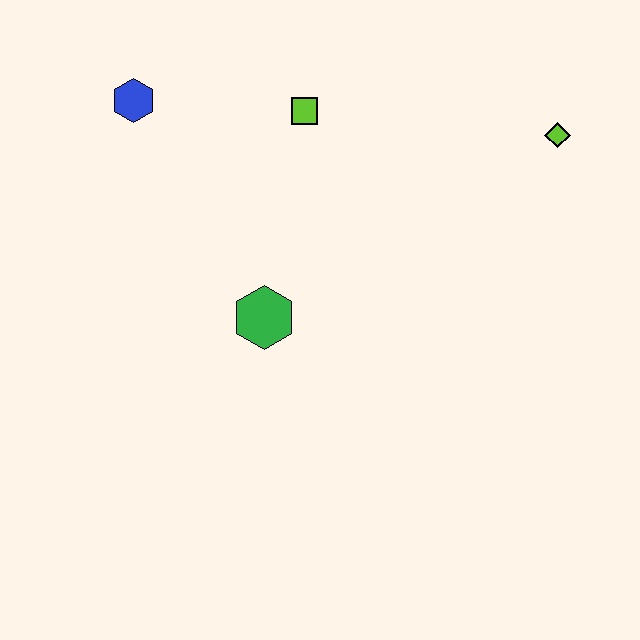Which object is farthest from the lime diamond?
The blue hexagon is farthest from the lime diamond.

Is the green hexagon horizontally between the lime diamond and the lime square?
No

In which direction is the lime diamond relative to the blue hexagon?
The lime diamond is to the right of the blue hexagon.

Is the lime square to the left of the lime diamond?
Yes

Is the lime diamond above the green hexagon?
Yes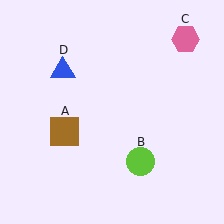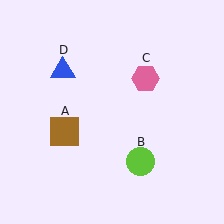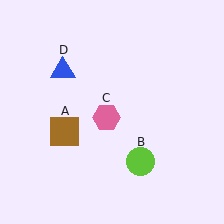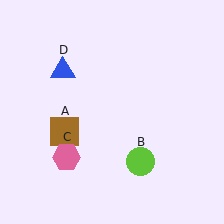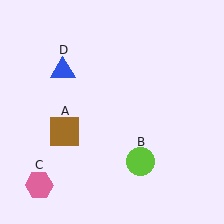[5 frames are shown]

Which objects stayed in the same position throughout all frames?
Brown square (object A) and lime circle (object B) and blue triangle (object D) remained stationary.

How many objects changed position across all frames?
1 object changed position: pink hexagon (object C).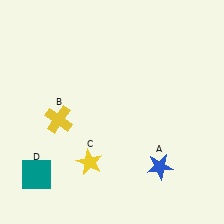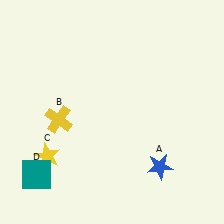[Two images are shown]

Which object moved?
The yellow star (C) moved left.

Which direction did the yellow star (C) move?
The yellow star (C) moved left.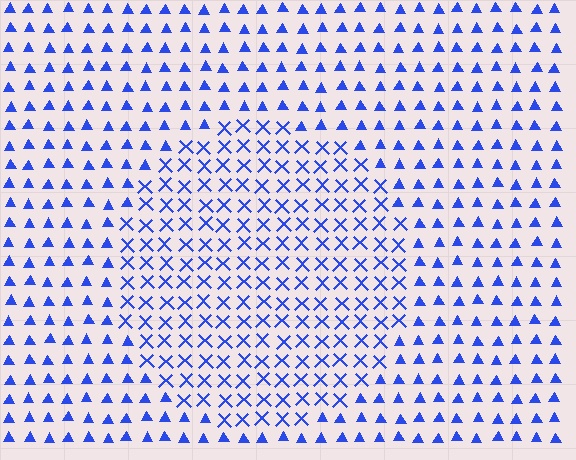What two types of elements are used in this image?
The image uses X marks inside the circle region and triangles outside it.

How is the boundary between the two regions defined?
The boundary is defined by a change in element shape: X marks inside vs. triangles outside. All elements share the same color and spacing.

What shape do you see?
I see a circle.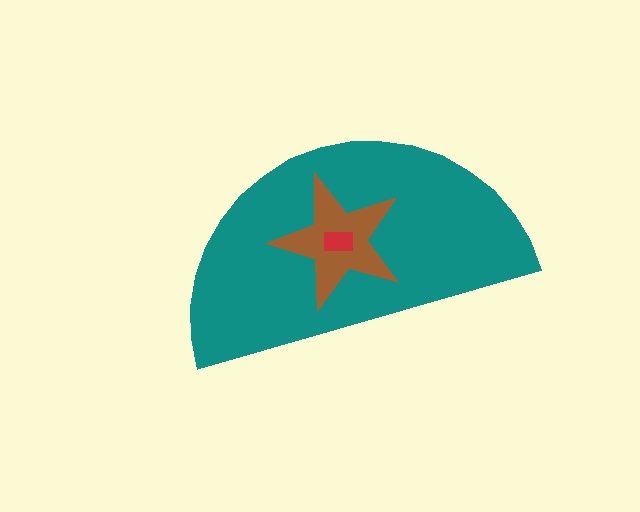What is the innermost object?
The red rectangle.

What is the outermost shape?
The teal semicircle.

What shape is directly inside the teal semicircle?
The brown star.